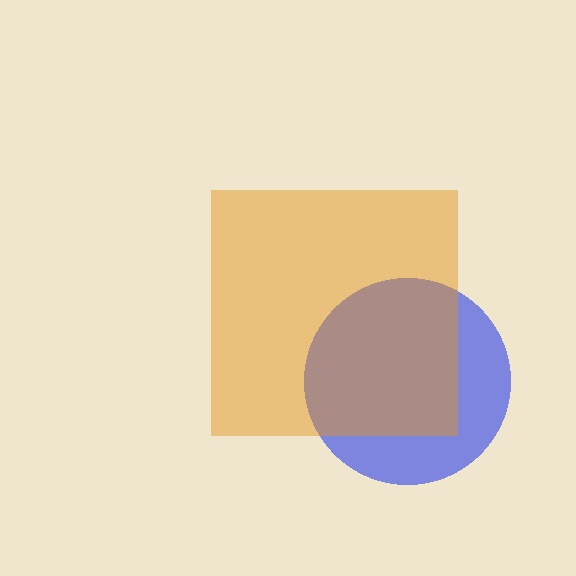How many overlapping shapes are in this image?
There are 2 overlapping shapes in the image.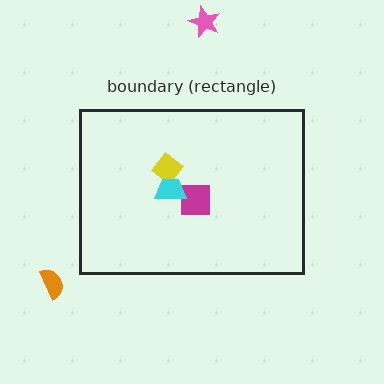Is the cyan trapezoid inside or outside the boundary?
Inside.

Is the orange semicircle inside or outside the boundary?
Outside.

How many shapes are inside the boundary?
3 inside, 2 outside.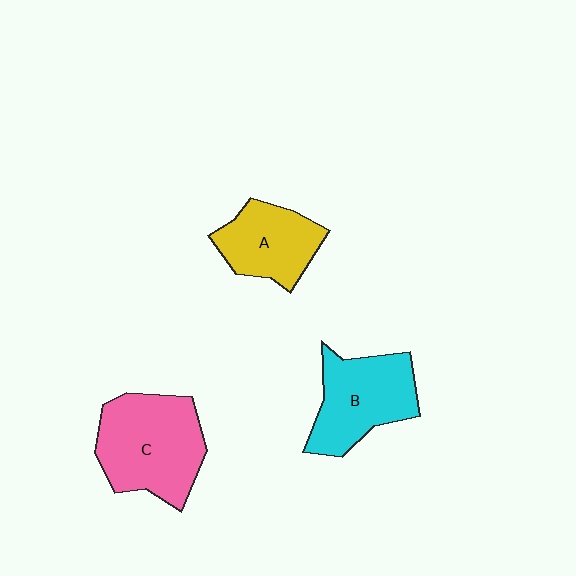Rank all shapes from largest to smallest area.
From largest to smallest: C (pink), B (cyan), A (yellow).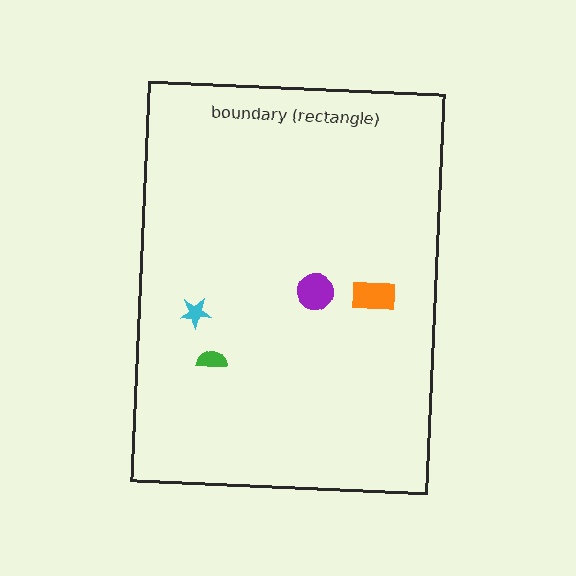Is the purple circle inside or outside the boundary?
Inside.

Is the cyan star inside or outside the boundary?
Inside.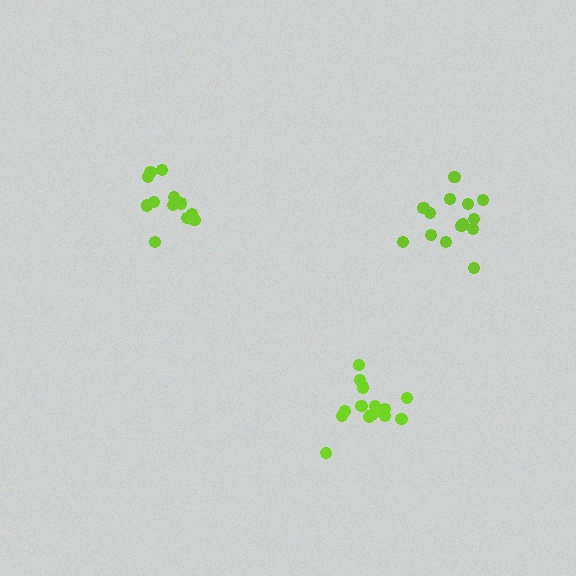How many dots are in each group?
Group 1: 14 dots, Group 2: 12 dots, Group 3: 15 dots (41 total).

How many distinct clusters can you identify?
There are 3 distinct clusters.